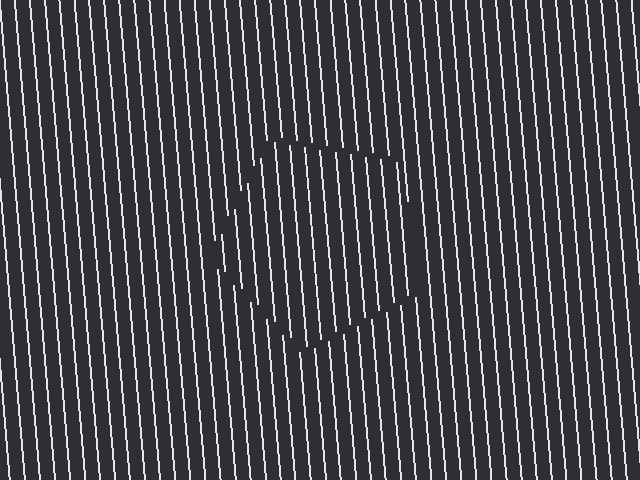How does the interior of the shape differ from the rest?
The interior of the shape contains the same grating, shifted by half a period — the contour is defined by the phase discontinuity where line-ends from the inner and outer gratings abut.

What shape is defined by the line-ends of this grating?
An illusory pentagon. The interior of the shape contains the same grating, shifted by half a period — the contour is defined by the phase discontinuity where line-ends from the inner and outer gratings abut.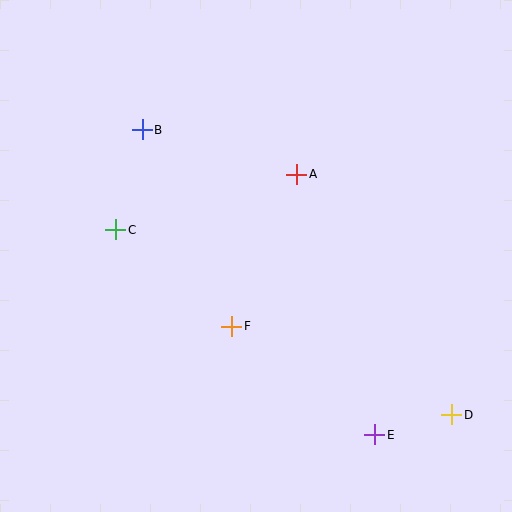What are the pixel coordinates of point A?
Point A is at (297, 174).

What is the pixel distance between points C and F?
The distance between C and F is 151 pixels.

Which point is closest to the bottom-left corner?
Point F is closest to the bottom-left corner.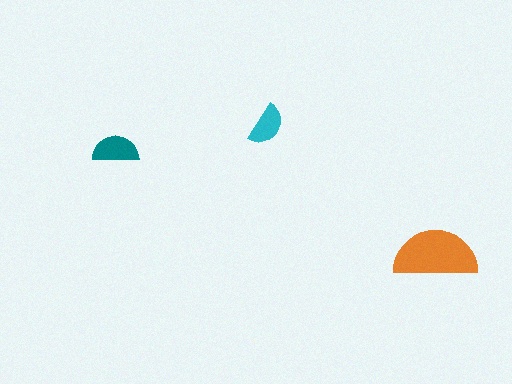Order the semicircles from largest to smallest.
the orange one, the teal one, the cyan one.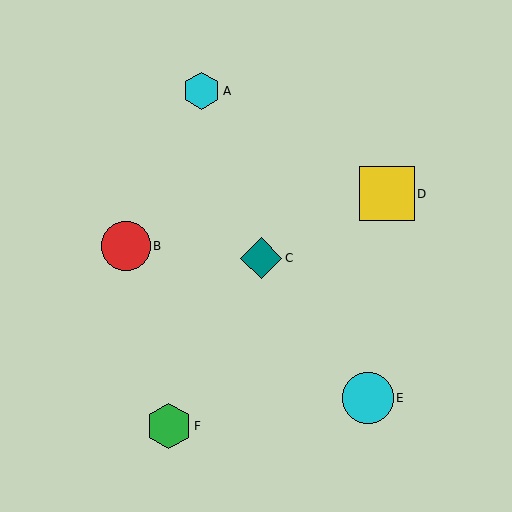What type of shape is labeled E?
Shape E is a cyan circle.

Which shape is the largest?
The yellow square (labeled D) is the largest.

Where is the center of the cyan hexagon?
The center of the cyan hexagon is at (201, 91).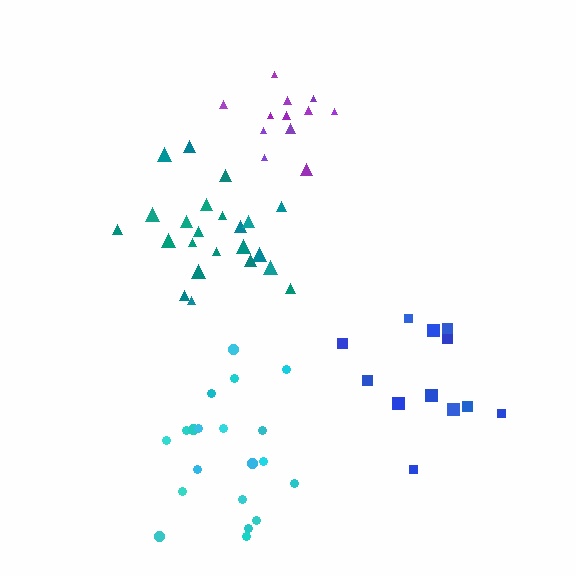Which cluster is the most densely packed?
Teal.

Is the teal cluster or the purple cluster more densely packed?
Teal.